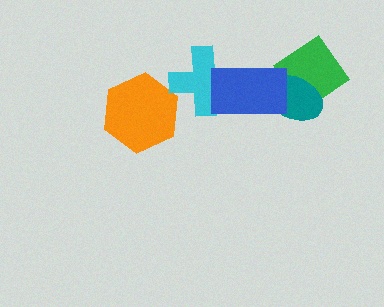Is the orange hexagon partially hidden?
No, no other shape covers it.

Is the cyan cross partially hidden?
Yes, it is partially covered by another shape.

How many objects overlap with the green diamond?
1 object overlaps with the green diamond.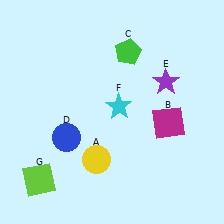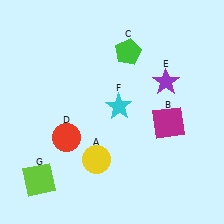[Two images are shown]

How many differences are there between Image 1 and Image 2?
There is 1 difference between the two images.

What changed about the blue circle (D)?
In Image 1, D is blue. In Image 2, it changed to red.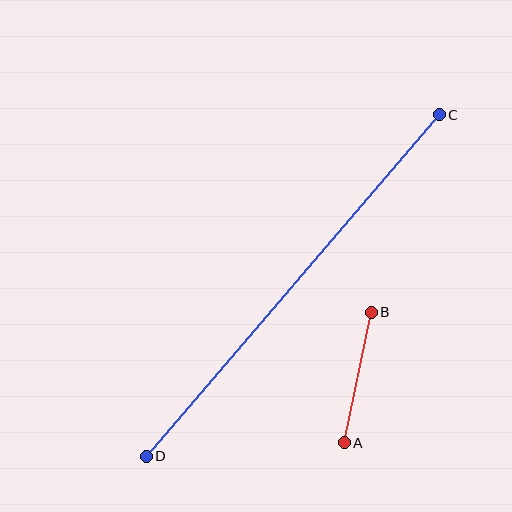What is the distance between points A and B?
The distance is approximately 133 pixels.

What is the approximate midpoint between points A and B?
The midpoint is at approximately (358, 377) pixels.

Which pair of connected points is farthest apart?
Points C and D are farthest apart.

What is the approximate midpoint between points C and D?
The midpoint is at approximately (293, 286) pixels.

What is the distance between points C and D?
The distance is approximately 450 pixels.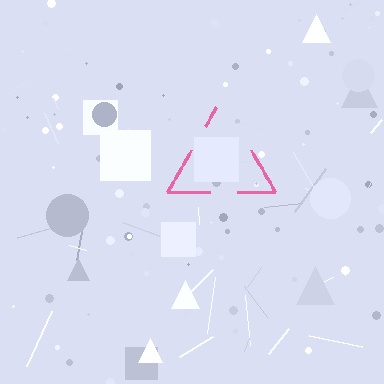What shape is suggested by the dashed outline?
The dashed outline suggests a triangle.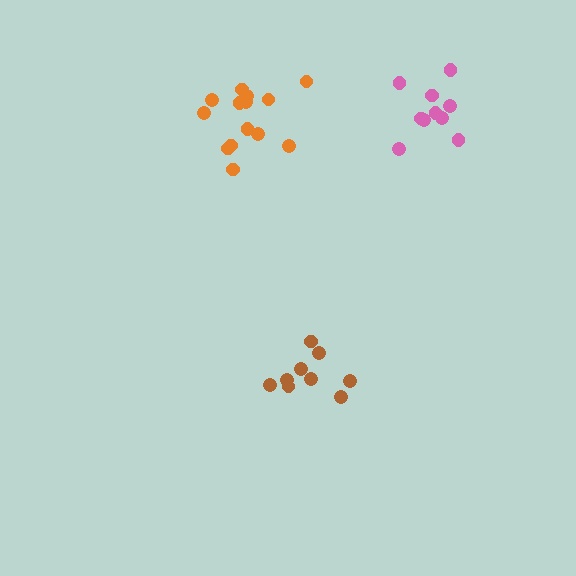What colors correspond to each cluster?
The clusters are colored: brown, orange, pink.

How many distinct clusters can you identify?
There are 3 distinct clusters.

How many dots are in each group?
Group 1: 9 dots, Group 2: 14 dots, Group 3: 10 dots (33 total).